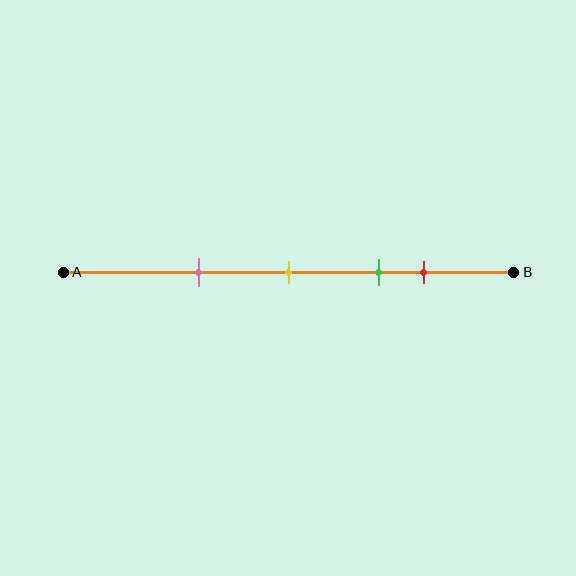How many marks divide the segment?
There are 4 marks dividing the segment.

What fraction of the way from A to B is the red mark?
The red mark is approximately 80% (0.8) of the way from A to B.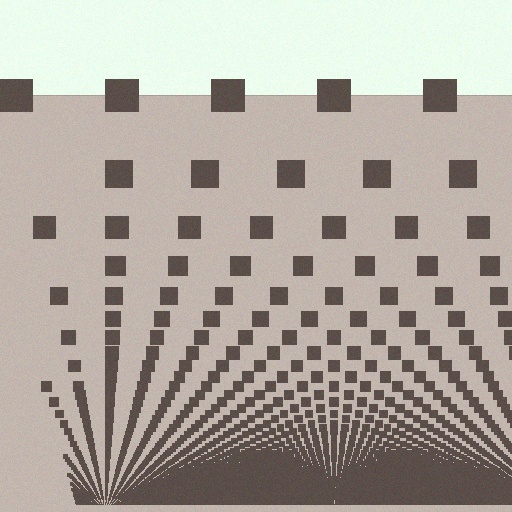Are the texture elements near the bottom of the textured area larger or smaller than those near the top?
Smaller. The gradient is inverted — elements near the bottom are smaller and denser.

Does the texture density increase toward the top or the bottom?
Density increases toward the bottom.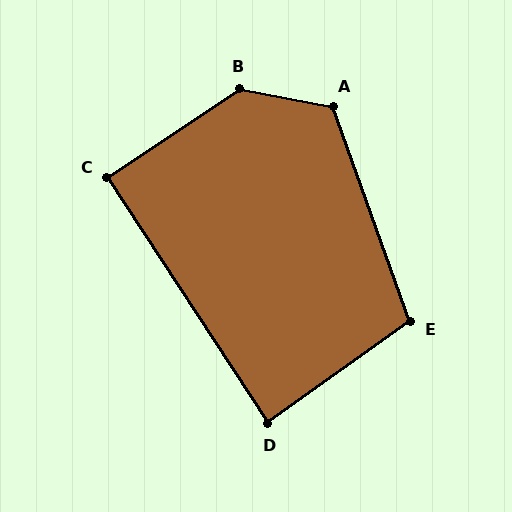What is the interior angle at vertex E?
Approximately 106 degrees (obtuse).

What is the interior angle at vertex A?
Approximately 121 degrees (obtuse).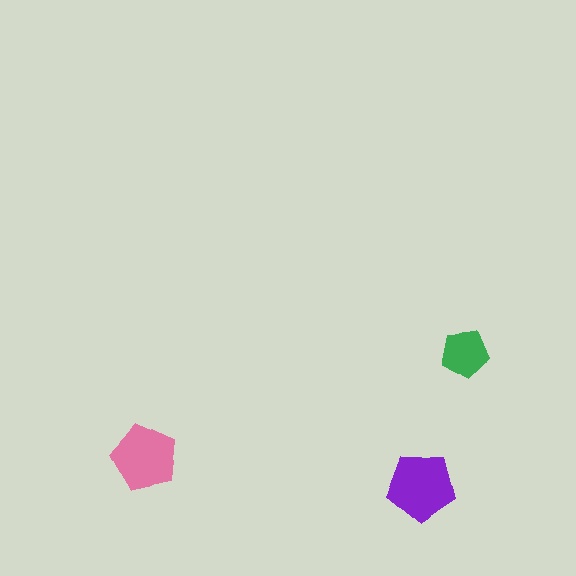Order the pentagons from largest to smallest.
the purple one, the pink one, the green one.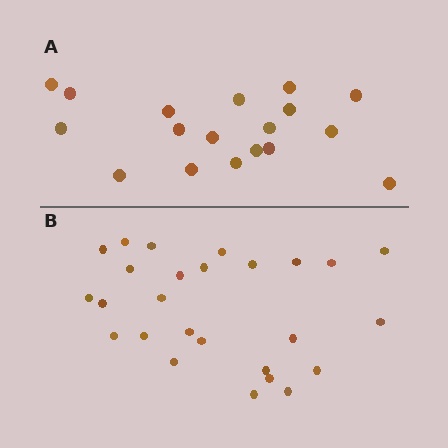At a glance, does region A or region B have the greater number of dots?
Region B (the bottom region) has more dots.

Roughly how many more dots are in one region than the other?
Region B has roughly 8 or so more dots than region A.